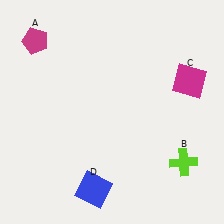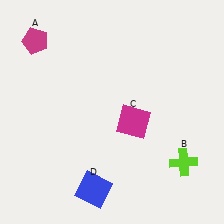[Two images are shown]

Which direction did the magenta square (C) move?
The magenta square (C) moved left.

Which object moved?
The magenta square (C) moved left.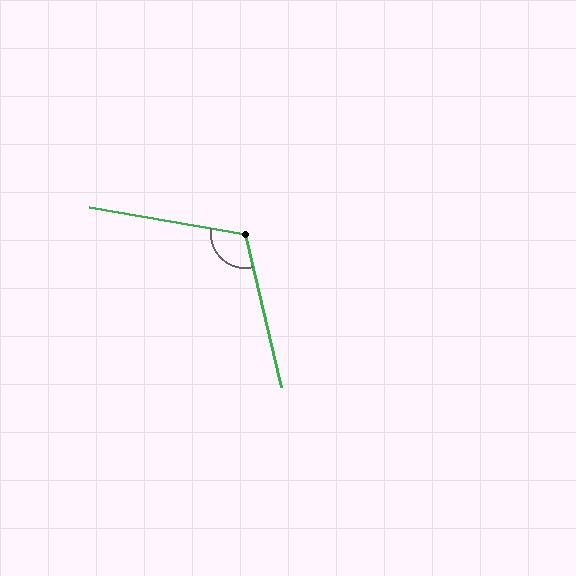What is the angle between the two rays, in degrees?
Approximately 113 degrees.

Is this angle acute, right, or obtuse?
It is obtuse.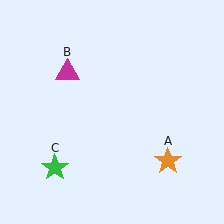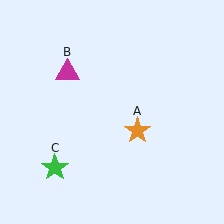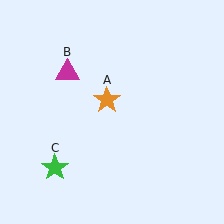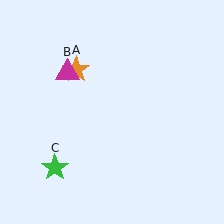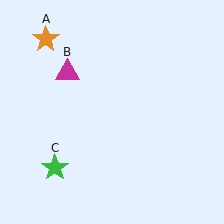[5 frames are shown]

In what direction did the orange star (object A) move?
The orange star (object A) moved up and to the left.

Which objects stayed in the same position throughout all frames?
Magenta triangle (object B) and green star (object C) remained stationary.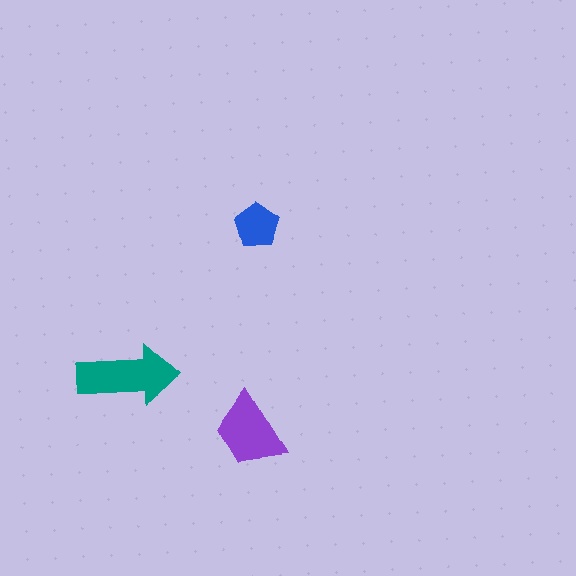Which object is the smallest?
The blue pentagon.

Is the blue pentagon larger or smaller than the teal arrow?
Smaller.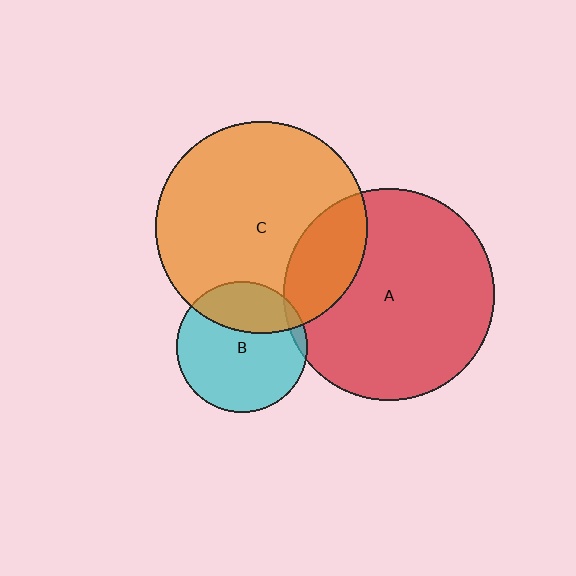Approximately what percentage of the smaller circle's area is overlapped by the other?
Approximately 20%.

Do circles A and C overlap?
Yes.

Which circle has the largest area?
Circle C (orange).